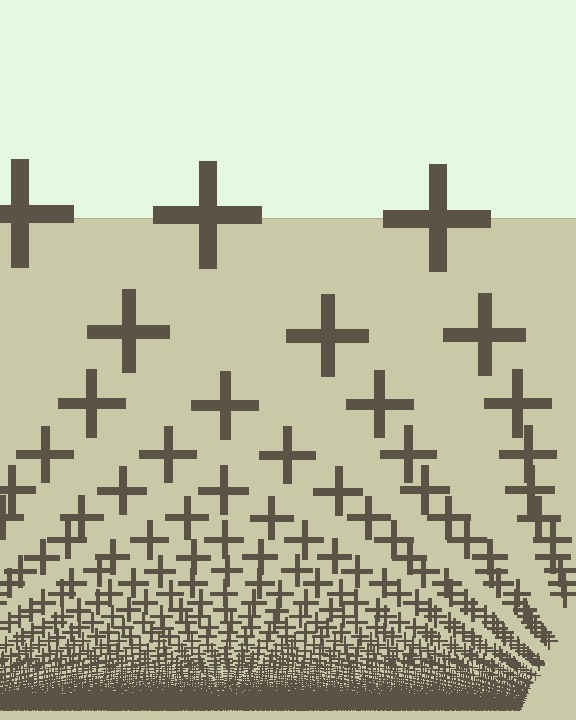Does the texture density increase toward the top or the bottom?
Density increases toward the bottom.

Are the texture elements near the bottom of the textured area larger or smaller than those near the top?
Smaller. The gradient is inverted — elements near the bottom are smaller and denser.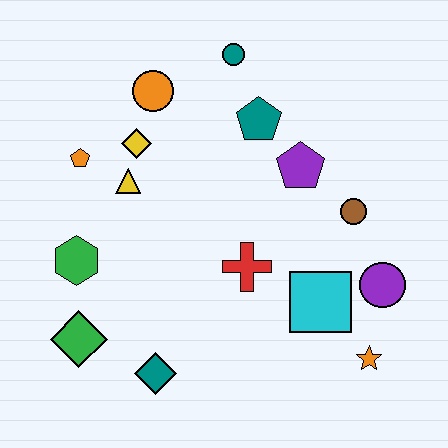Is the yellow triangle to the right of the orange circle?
No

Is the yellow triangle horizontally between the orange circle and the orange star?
No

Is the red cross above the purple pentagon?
No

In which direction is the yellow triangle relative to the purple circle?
The yellow triangle is to the left of the purple circle.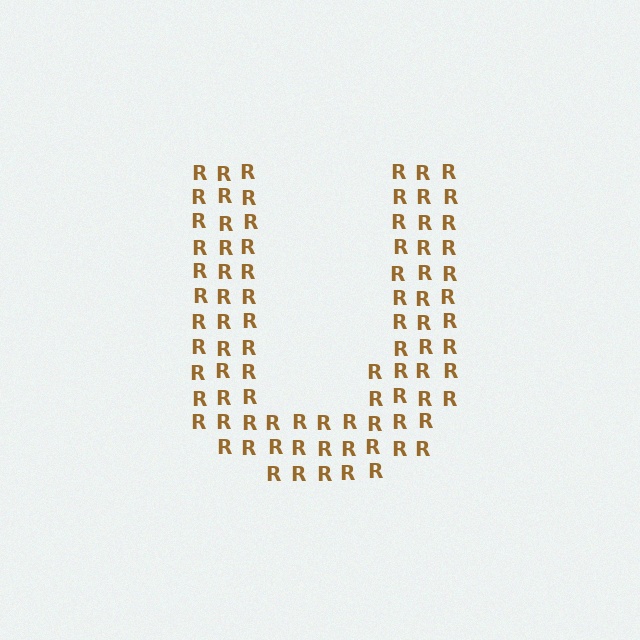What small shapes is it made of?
It is made of small letter R's.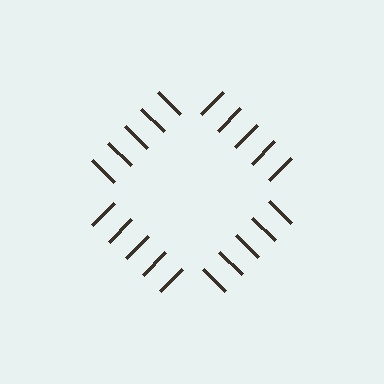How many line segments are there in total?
20 — 5 along each of the 4 edges.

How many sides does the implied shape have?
4 sides — the line-ends trace a square.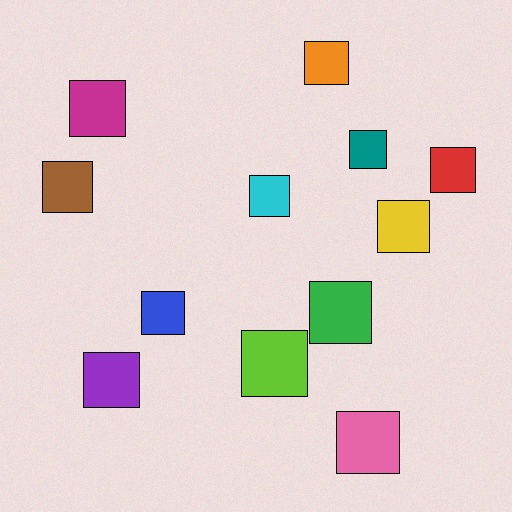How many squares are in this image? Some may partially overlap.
There are 12 squares.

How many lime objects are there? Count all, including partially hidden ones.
There is 1 lime object.